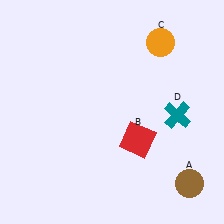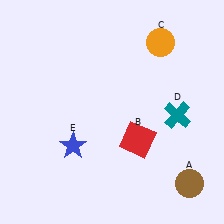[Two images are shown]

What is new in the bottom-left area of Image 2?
A blue star (E) was added in the bottom-left area of Image 2.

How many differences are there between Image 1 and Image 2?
There is 1 difference between the two images.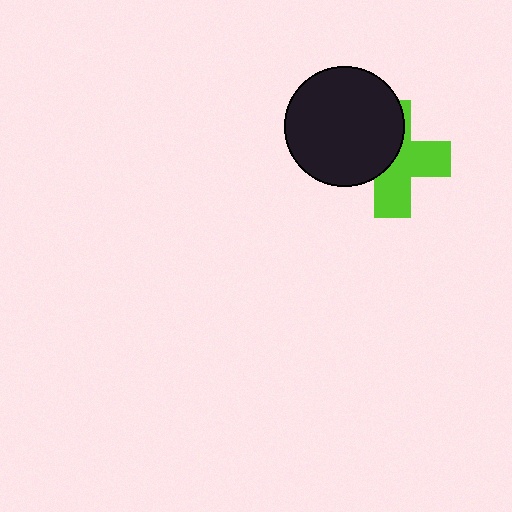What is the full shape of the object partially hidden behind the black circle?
The partially hidden object is a lime cross.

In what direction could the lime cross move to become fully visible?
The lime cross could move right. That would shift it out from behind the black circle entirely.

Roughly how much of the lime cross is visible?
About half of it is visible (roughly 54%).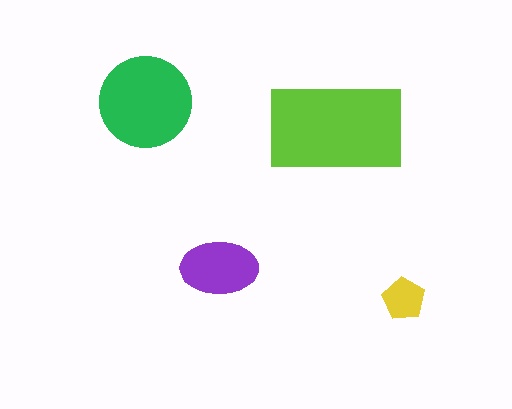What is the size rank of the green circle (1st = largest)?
2nd.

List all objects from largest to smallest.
The lime rectangle, the green circle, the purple ellipse, the yellow pentagon.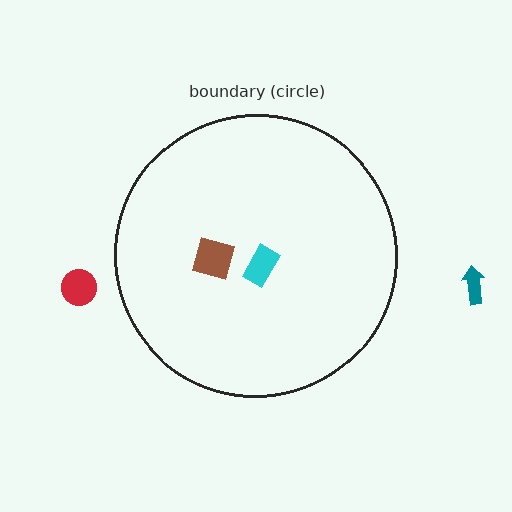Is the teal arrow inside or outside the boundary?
Outside.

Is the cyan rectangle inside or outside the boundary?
Inside.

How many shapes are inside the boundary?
2 inside, 2 outside.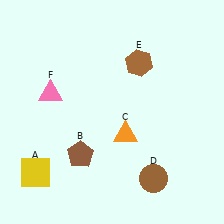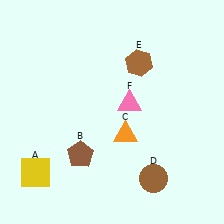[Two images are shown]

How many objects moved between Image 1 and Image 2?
1 object moved between the two images.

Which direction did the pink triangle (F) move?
The pink triangle (F) moved right.